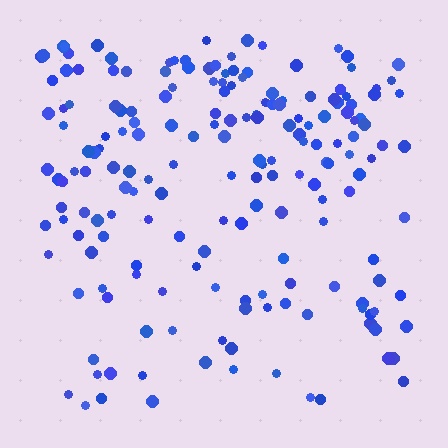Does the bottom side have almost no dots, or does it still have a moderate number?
Still a moderate number, just noticeably fewer than the top.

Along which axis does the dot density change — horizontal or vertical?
Vertical.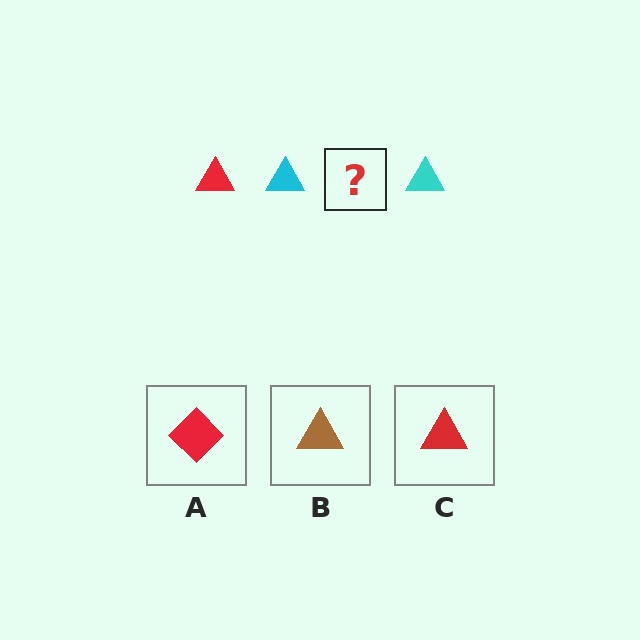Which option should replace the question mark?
Option C.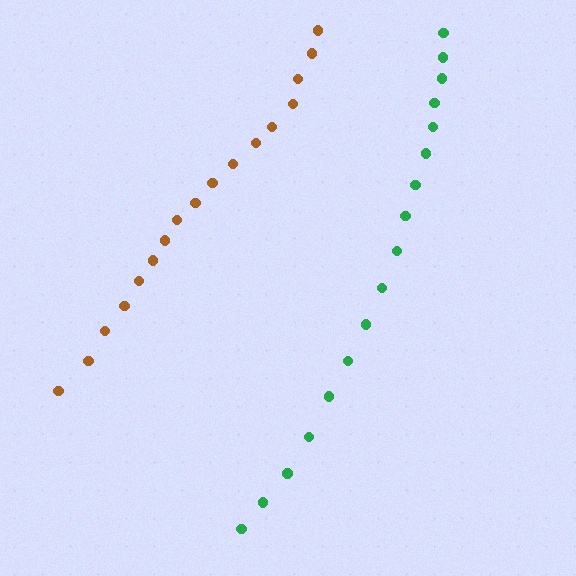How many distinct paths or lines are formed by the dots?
There are 2 distinct paths.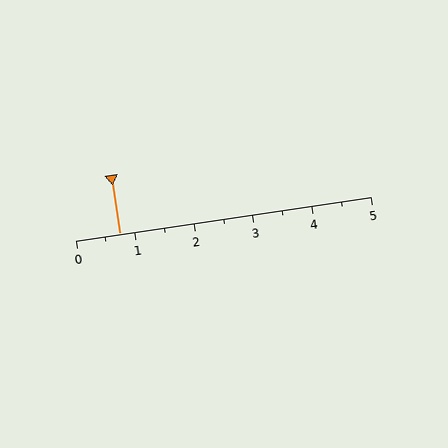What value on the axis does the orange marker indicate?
The marker indicates approximately 0.8.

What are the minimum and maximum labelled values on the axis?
The axis runs from 0 to 5.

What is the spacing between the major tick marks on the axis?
The major ticks are spaced 1 apart.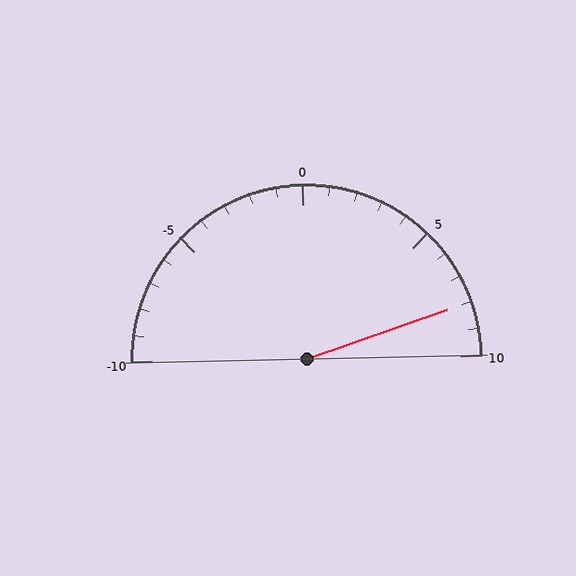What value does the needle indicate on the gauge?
The needle indicates approximately 8.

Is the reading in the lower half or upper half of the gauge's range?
The reading is in the upper half of the range (-10 to 10).